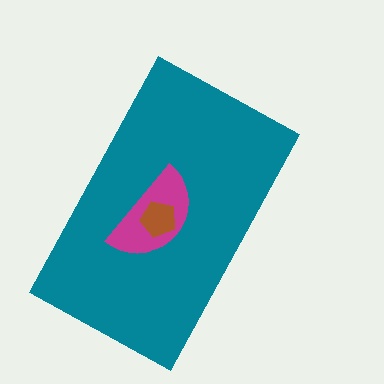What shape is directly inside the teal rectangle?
The magenta semicircle.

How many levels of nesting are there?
3.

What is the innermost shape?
The brown pentagon.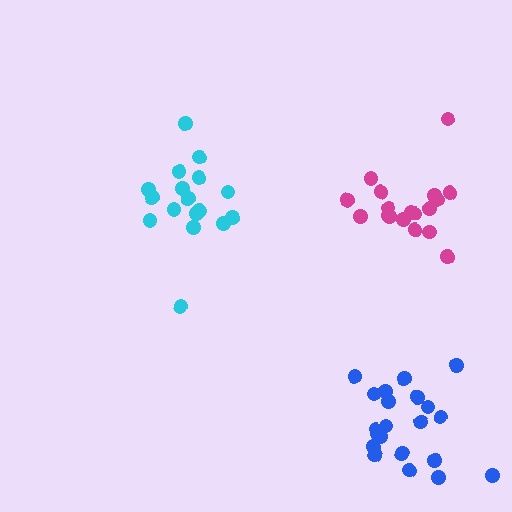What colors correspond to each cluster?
The clusters are colored: cyan, magenta, blue.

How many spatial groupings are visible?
There are 3 spatial groupings.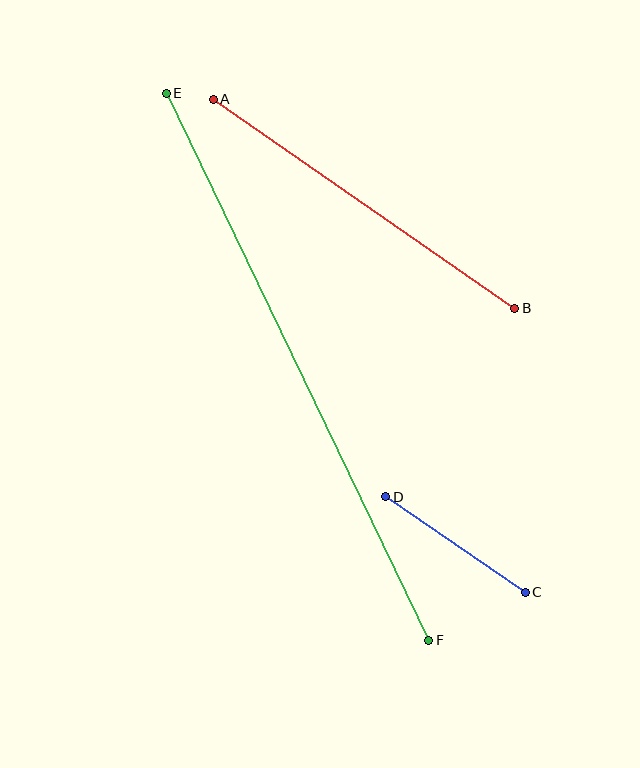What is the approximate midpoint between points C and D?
The midpoint is at approximately (455, 545) pixels.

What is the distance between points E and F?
The distance is approximately 607 pixels.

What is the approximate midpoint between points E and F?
The midpoint is at approximately (297, 367) pixels.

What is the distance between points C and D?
The distance is approximately 169 pixels.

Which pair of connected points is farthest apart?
Points E and F are farthest apart.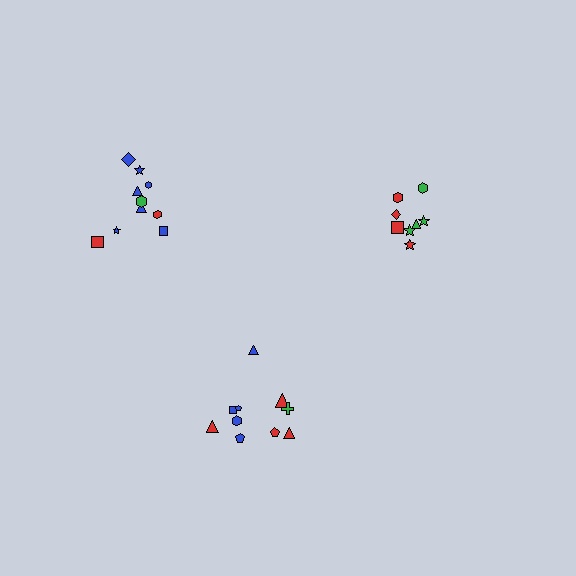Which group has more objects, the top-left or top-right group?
The top-left group.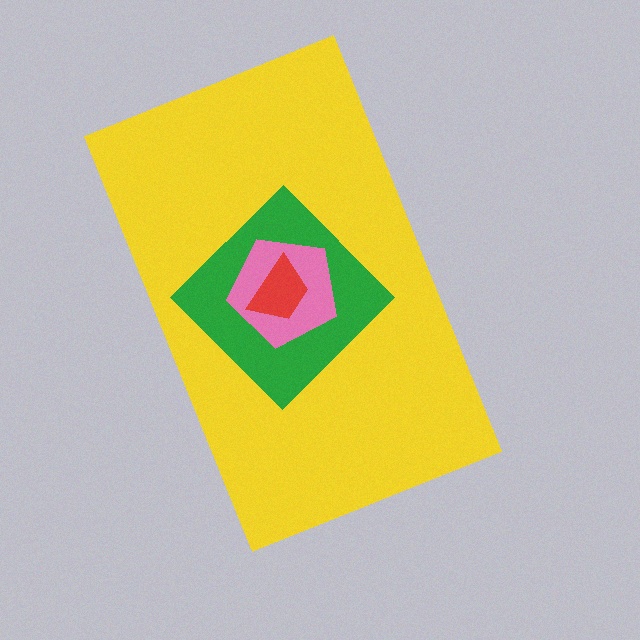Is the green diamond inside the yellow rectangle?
Yes.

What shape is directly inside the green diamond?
The pink pentagon.